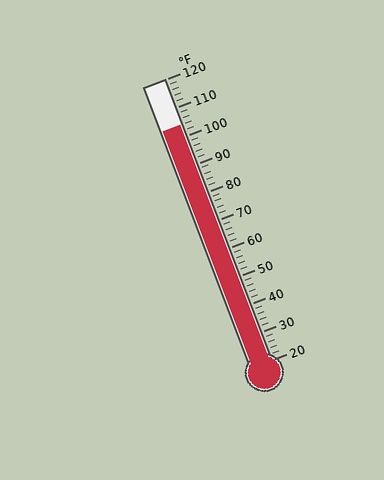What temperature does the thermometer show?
The thermometer shows approximately 104°F.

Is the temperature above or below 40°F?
The temperature is above 40°F.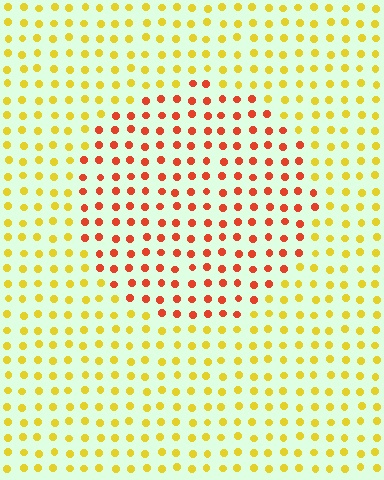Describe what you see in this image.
The image is filled with small yellow elements in a uniform arrangement. A circle-shaped region is visible where the elements are tinted to a slightly different hue, forming a subtle color boundary.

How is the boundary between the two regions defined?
The boundary is defined purely by a slight shift in hue (about 46 degrees). Spacing, size, and orientation are identical on both sides.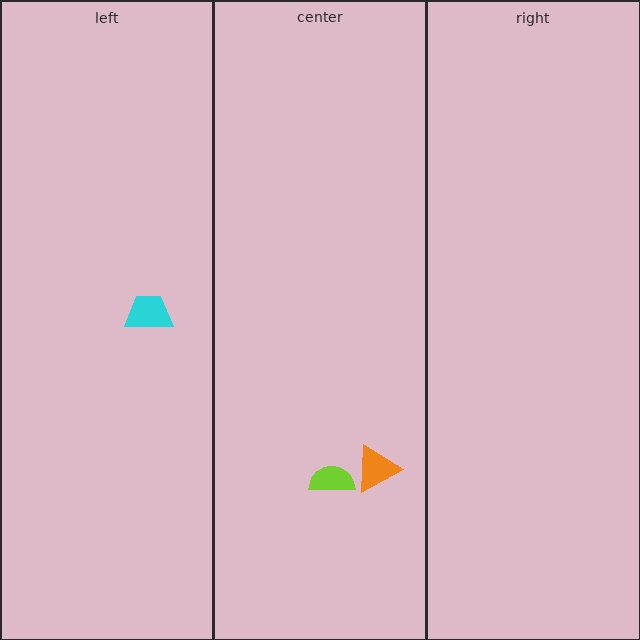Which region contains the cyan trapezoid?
The left region.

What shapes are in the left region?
The cyan trapezoid.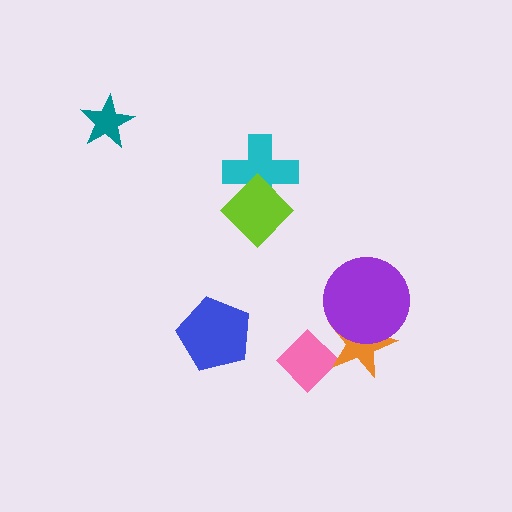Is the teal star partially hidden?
No, no other shape covers it.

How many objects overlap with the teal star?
0 objects overlap with the teal star.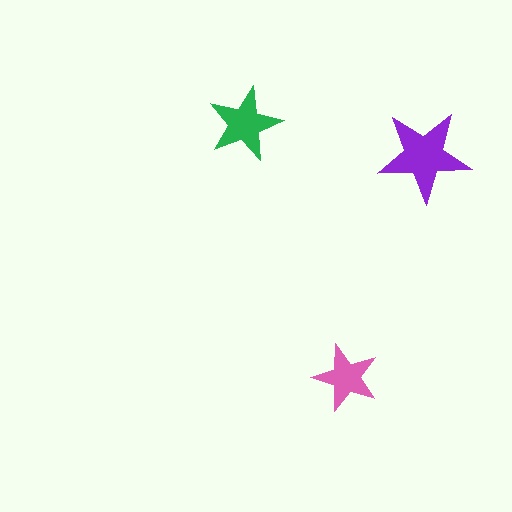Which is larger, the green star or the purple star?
The purple one.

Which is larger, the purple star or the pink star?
The purple one.